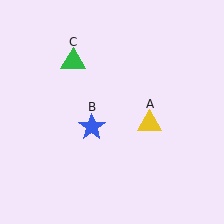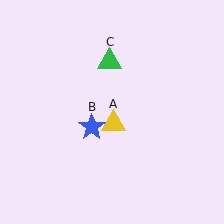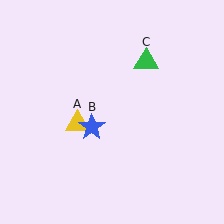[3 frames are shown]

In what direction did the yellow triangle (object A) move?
The yellow triangle (object A) moved left.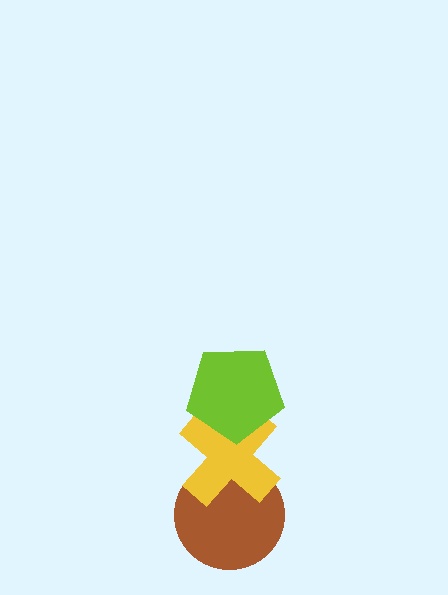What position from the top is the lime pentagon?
The lime pentagon is 1st from the top.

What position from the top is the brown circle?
The brown circle is 3rd from the top.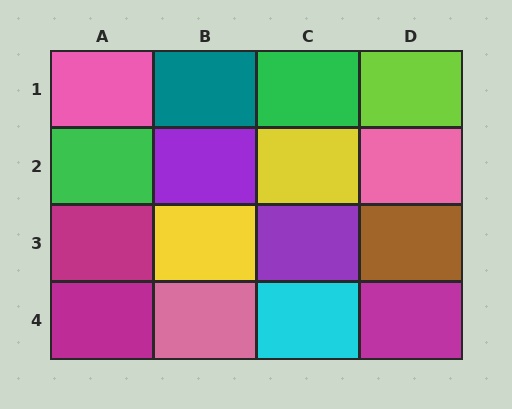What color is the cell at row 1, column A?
Pink.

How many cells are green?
2 cells are green.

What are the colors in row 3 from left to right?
Magenta, yellow, purple, brown.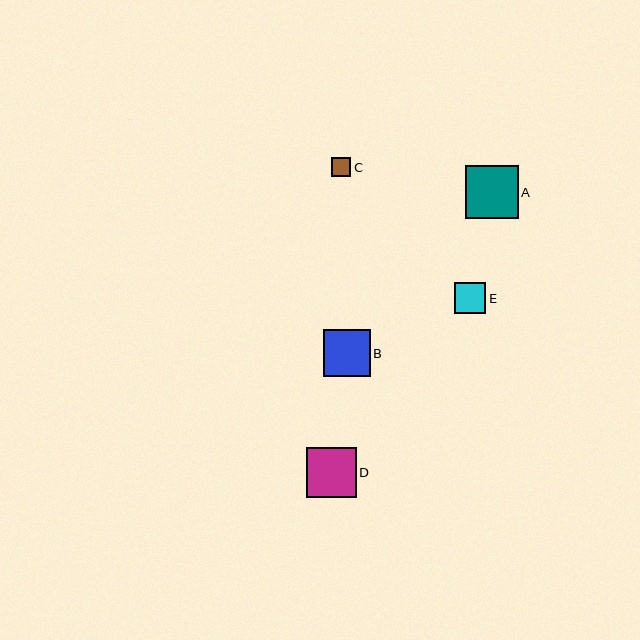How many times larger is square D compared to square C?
Square D is approximately 2.5 times the size of square C.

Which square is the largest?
Square A is the largest with a size of approximately 53 pixels.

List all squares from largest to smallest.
From largest to smallest: A, D, B, E, C.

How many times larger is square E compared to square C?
Square E is approximately 1.6 times the size of square C.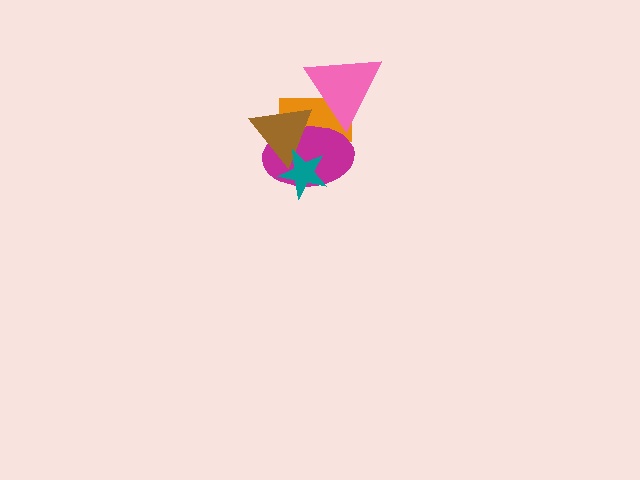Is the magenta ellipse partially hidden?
Yes, it is partially covered by another shape.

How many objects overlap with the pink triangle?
2 objects overlap with the pink triangle.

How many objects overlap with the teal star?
3 objects overlap with the teal star.